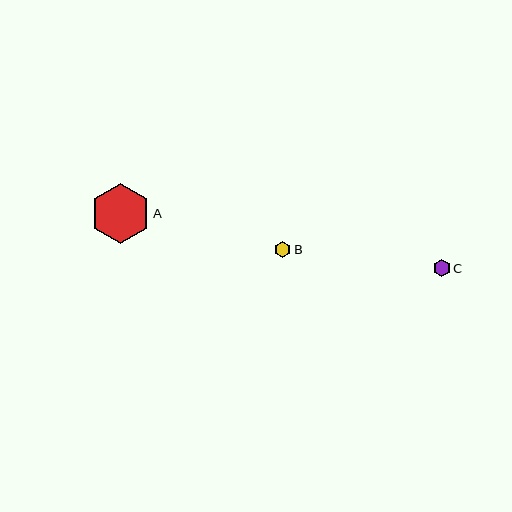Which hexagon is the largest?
Hexagon A is the largest with a size of approximately 59 pixels.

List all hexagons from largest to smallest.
From largest to smallest: A, C, B.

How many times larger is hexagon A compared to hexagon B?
Hexagon A is approximately 3.8 times the size of hexagon B.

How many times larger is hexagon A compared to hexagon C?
Hexagon A is approximately 3.5 times the size of hexagon C.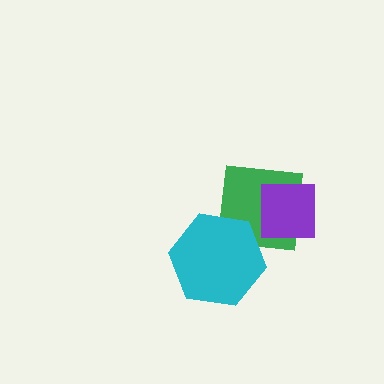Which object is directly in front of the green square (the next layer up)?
The purple square is directly in front of the green square.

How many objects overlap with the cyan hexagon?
1 object overlaps with the cyan hexagon.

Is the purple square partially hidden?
No, no other shape covers it.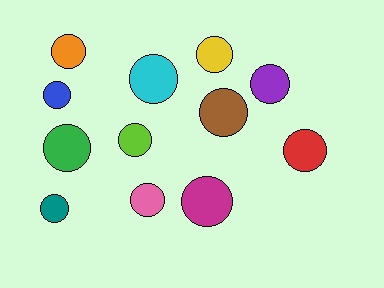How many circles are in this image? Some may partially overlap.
There are 12 circles.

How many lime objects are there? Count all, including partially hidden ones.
There is 1 lime object.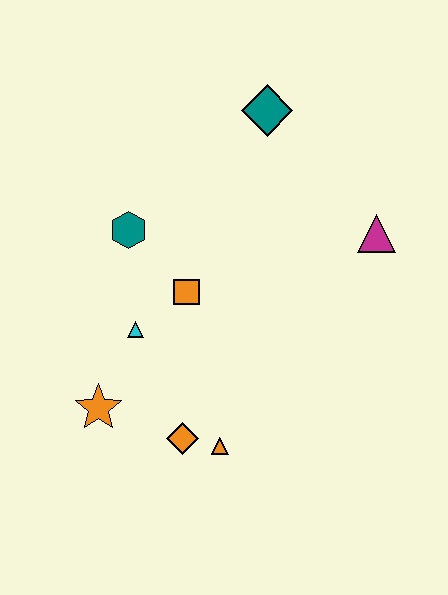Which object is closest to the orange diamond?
The orange triangle is closest to the orange diamond.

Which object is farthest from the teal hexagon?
The magenta triangle is farthest from the teal hexagon.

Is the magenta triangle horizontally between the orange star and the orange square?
No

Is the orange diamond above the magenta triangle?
No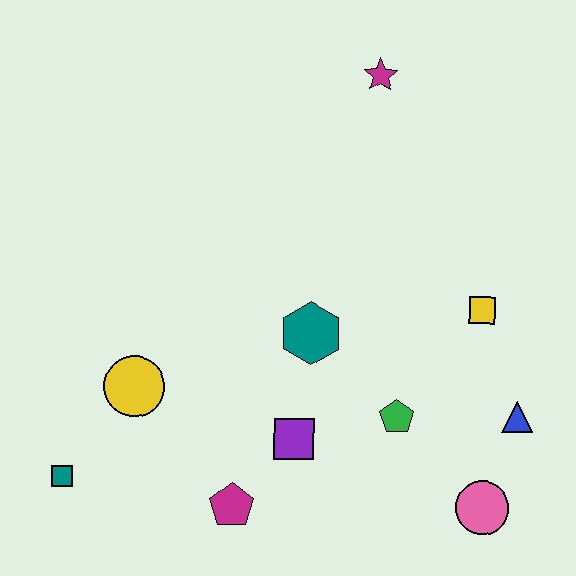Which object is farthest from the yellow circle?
The magenta star is farthest from the yellow circle.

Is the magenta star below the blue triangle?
No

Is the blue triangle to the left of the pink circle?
No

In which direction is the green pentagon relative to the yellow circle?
The green pentagon is to the right of the yellow circle.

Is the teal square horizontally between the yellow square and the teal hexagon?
No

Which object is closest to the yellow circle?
The teal square is closest to the yellow circle.